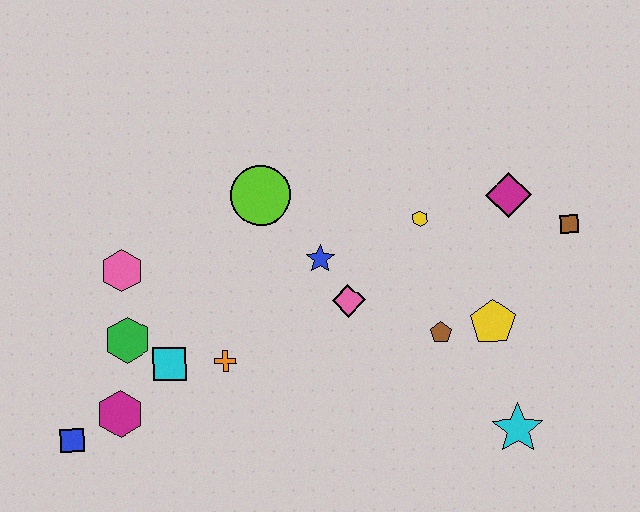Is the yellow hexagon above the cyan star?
Yes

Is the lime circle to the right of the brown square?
No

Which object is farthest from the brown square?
The blue square is farthest from the brown square.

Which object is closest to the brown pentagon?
The yellow pentagon is closest to the brown pentagon.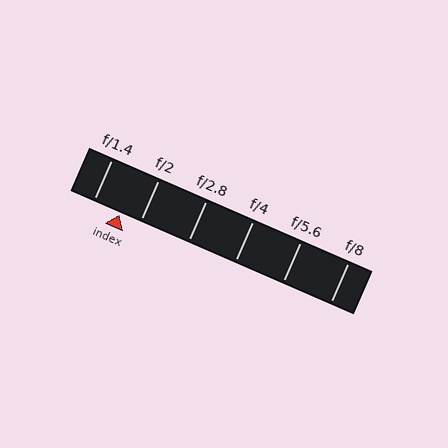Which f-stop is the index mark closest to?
The index mark is closest to f/2.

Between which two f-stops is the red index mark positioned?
The index mark is between f/1.4 and f/2.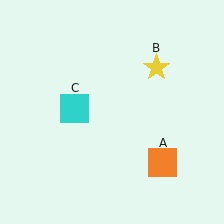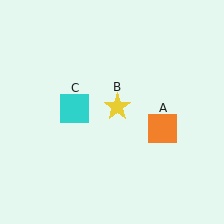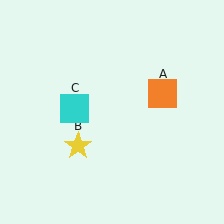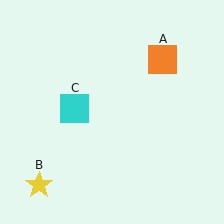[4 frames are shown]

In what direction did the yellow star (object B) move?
The yellow star (object B) moved down and to the left.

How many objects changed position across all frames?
2 objects changed position: orange square (object A), yellow star (object B).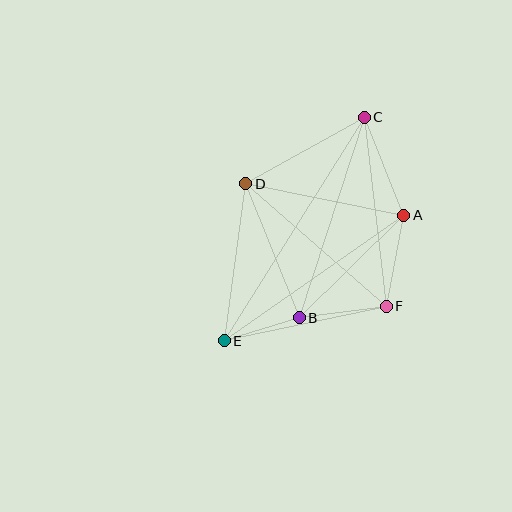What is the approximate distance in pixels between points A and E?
The distance between A and E is approximately 219 pixels.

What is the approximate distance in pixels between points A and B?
The distance between A and B is approximately 146 pixels.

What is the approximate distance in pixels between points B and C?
The distance between B and C is approximately 211 pixels.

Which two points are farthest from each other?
Points C and E are farthest from each other.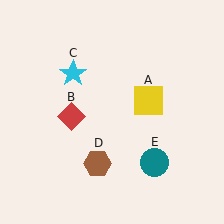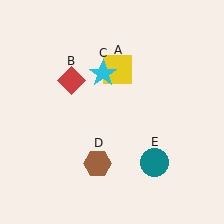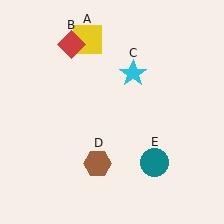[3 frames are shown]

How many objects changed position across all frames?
3 objects changed position: yellow square (object A), red diamond (object B), cyan star (object C).